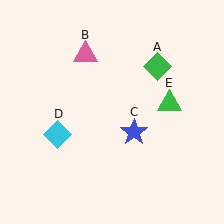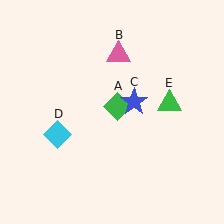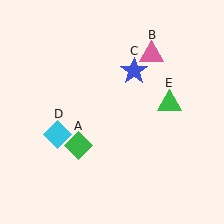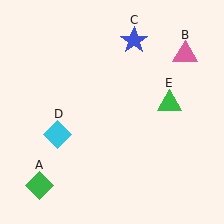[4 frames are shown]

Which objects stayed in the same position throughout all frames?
Cyan diamond (object D) and green triangle (object E) remained stationary.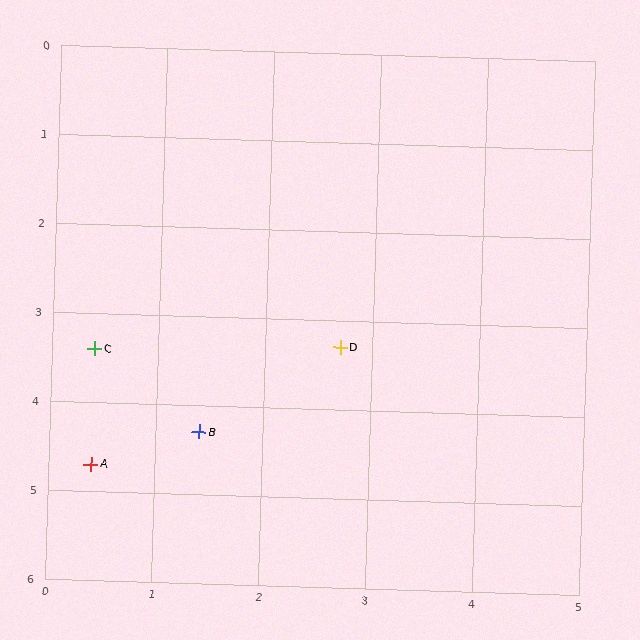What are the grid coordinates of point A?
Point A is at approximately (0.4, 4.7).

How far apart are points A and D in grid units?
Points A and D are about 2.7 grid units apart.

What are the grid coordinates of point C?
Point C is at approximately (0.4, 3.4).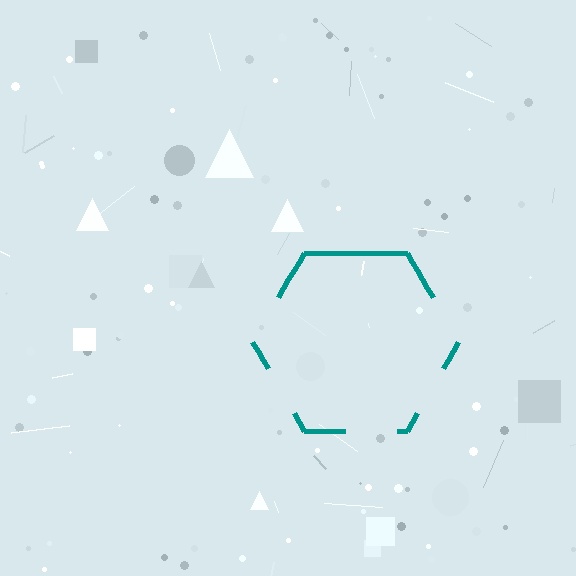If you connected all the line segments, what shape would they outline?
They would outline a hexagon.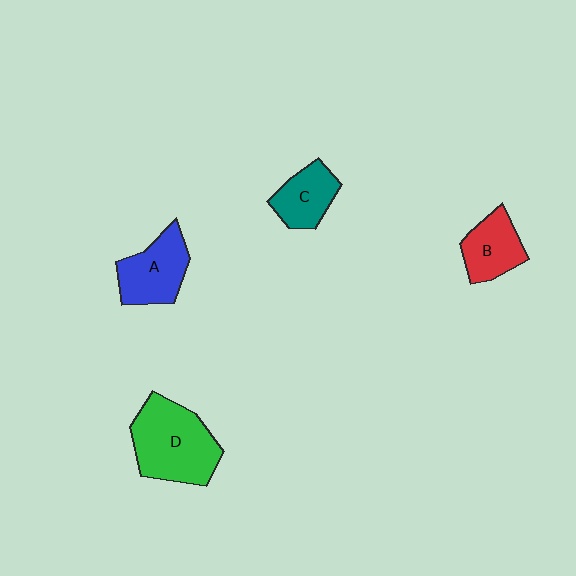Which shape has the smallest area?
Shape C (teal).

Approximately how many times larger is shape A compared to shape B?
Approximately 1.2 times.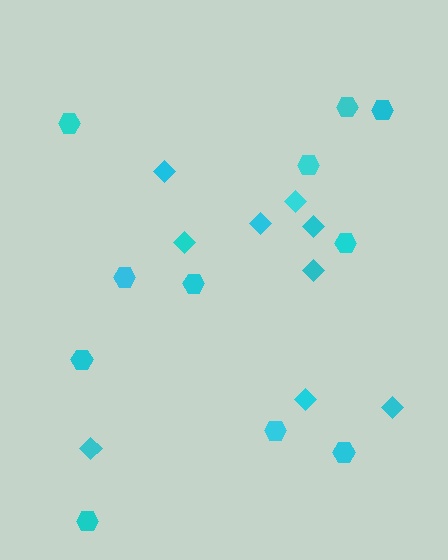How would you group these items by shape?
There are 2 groups: one group of hexagons (11) and one group of diamonds (9).